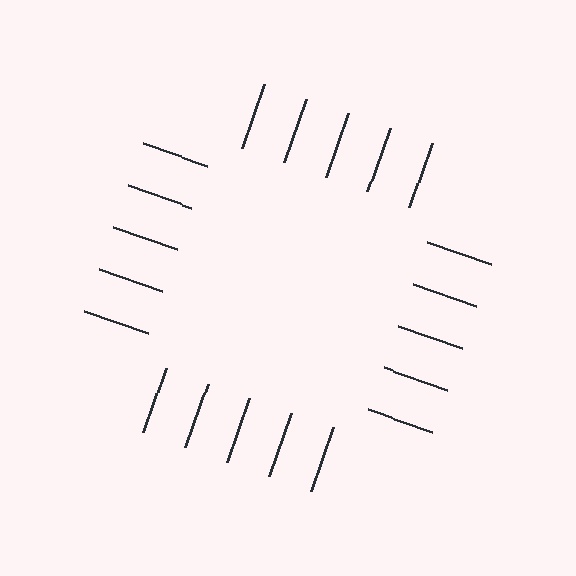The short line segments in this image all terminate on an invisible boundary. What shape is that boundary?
An illusory square — the line segments terminate on its edges but no continuous stroke is drawn.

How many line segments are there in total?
20 — 5 along each of the 4 edges.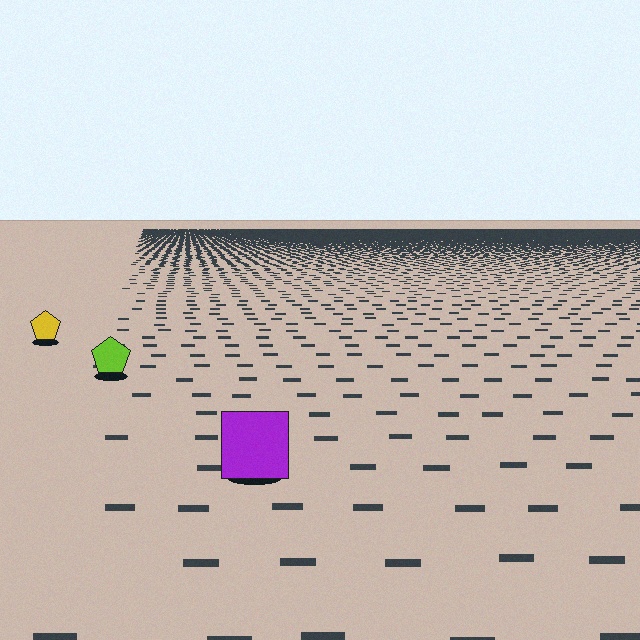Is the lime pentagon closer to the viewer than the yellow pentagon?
Yes. The lime pentagon is closer — you can tell from the texture gradient: the ground texture is coarser near it.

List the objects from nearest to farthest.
From nearest to farthest: the purple square, the lime pentagon, the yellow pentagon.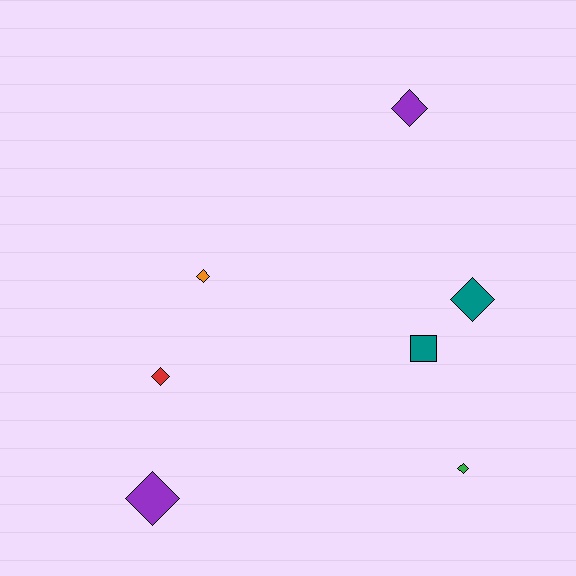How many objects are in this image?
There are 7 objects.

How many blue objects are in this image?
There are no blue objects.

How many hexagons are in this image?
There are no hexagons.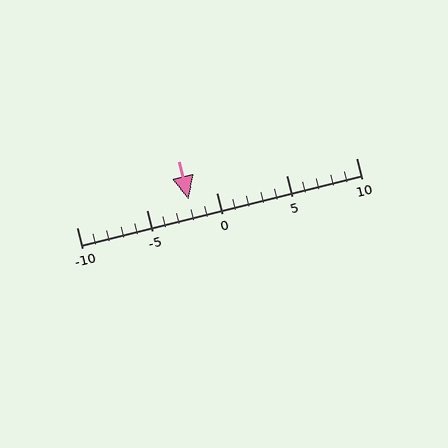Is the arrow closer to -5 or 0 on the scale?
The arrow is closer to 0.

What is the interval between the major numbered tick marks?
The major tick marks are spaced 5 units apart.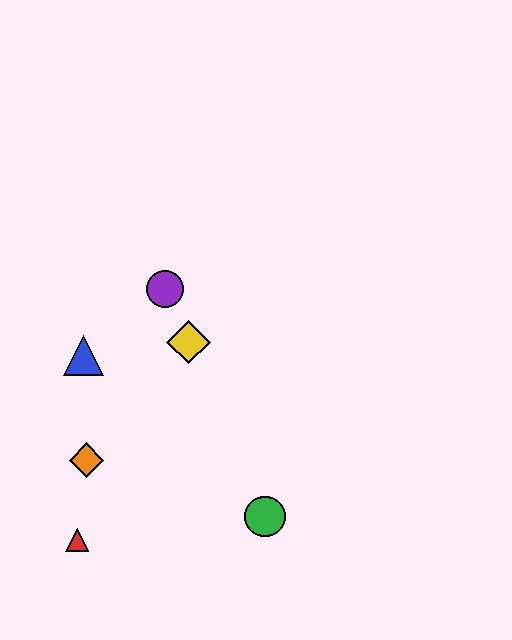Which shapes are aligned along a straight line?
The green circle, the yellow diamond, the purple circle are aligned along a straight line.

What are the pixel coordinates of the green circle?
The green circle is at (265, 516).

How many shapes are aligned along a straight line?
3 shapes (the green circle, the yellow diamond, the purple circle) are aligned along a straight line.